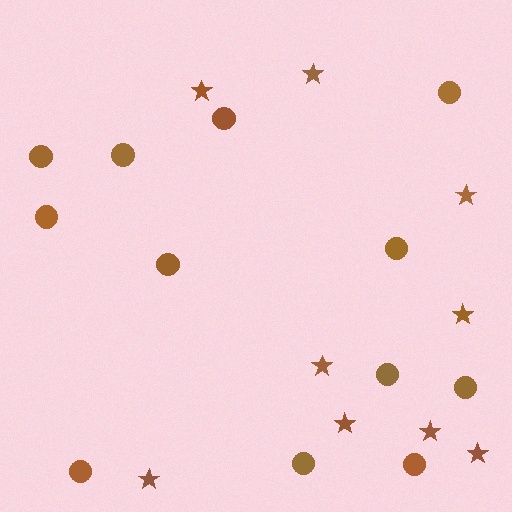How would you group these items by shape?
There are 2 groups: one group of stars (9) and one group of circles (12).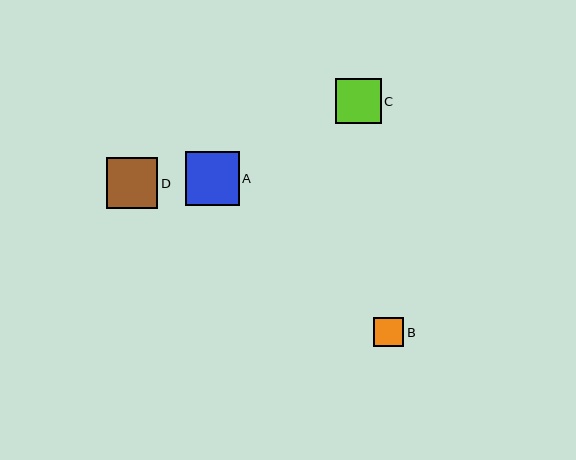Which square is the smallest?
Square B is the smallest with a size of approximately 30 pixels.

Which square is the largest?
Square A is the largest with a size of approximately 53 pixels.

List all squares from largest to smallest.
From largest to smallest: A, D, C, B.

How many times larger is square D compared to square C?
Square D is approximately 1.1 times the size of square C.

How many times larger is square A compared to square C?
Square A is approximately 1.2 times the size of square C.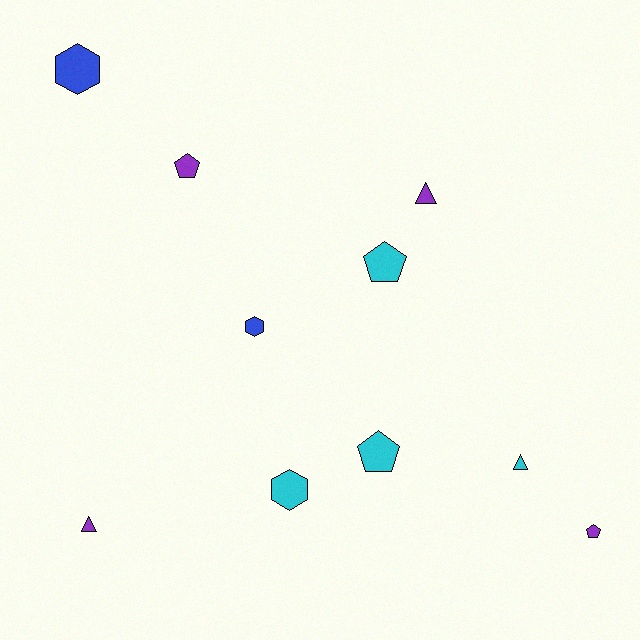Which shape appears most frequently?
Pentagon, with 4 objects.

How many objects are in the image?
There are 10 objects.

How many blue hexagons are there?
There are 2 blue hexagons.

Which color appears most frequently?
Purple, with 4 objects.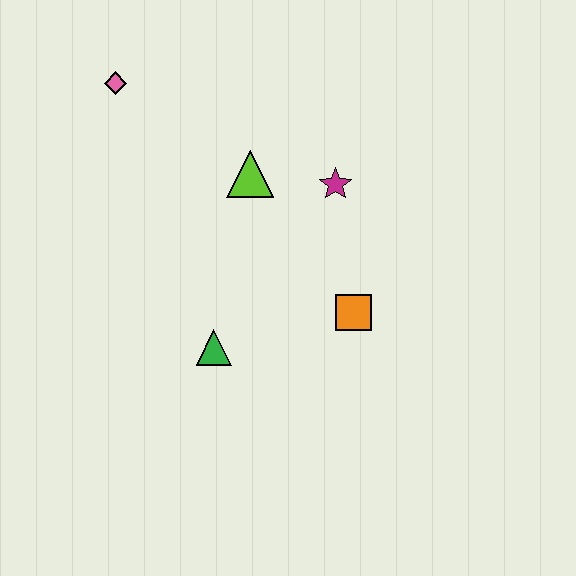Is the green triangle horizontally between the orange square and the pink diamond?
Yes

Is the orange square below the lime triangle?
Yes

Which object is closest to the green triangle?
The orange square is closest to the green triangle.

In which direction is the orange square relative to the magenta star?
The orange square is below the magenta star.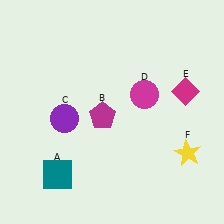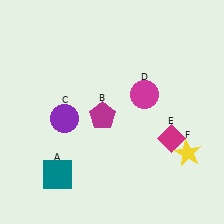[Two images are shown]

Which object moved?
The magenta diamond (E) moved down.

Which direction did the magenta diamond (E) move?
The magenta diamond (E) moved down.